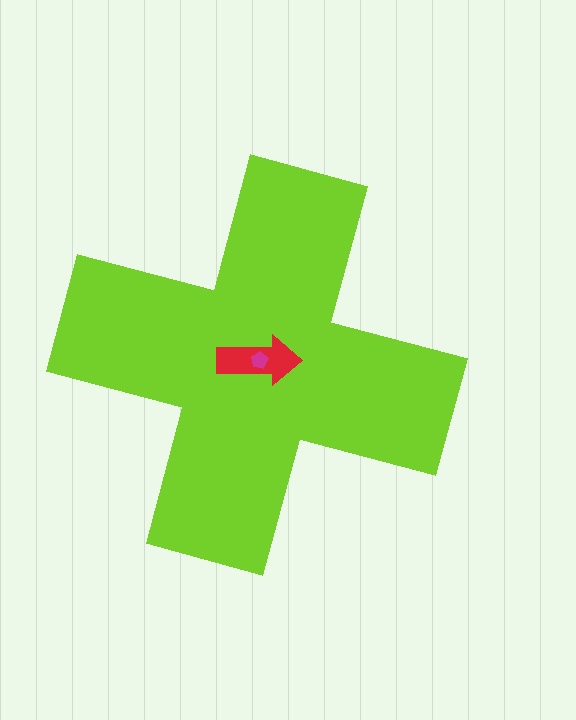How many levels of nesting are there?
3.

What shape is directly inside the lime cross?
The red arrow.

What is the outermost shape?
The lime cross.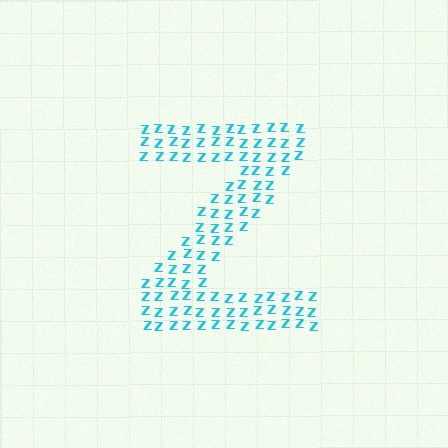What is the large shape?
The large shape is the letter Z.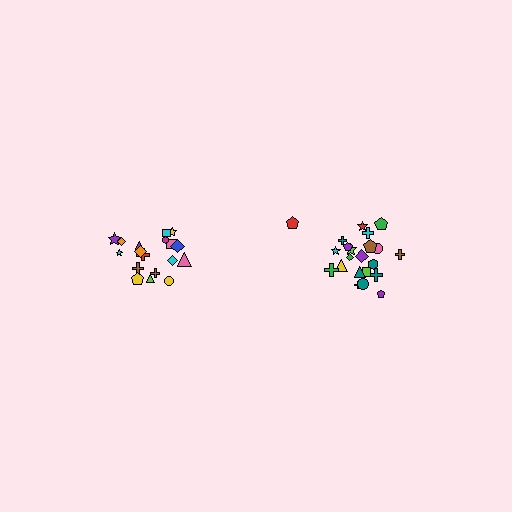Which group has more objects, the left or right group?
The right group.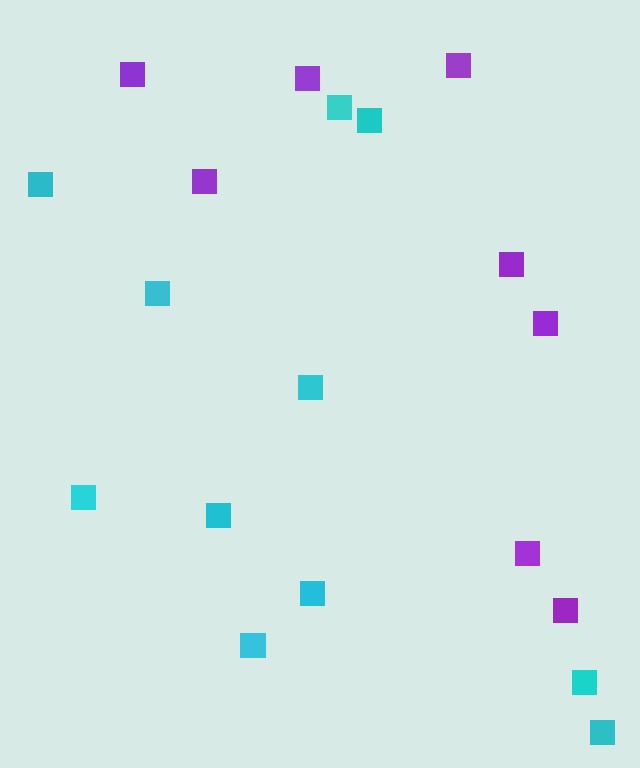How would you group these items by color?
There are 2 groups: one group of purple squares (8) and one group of cyan squares (11).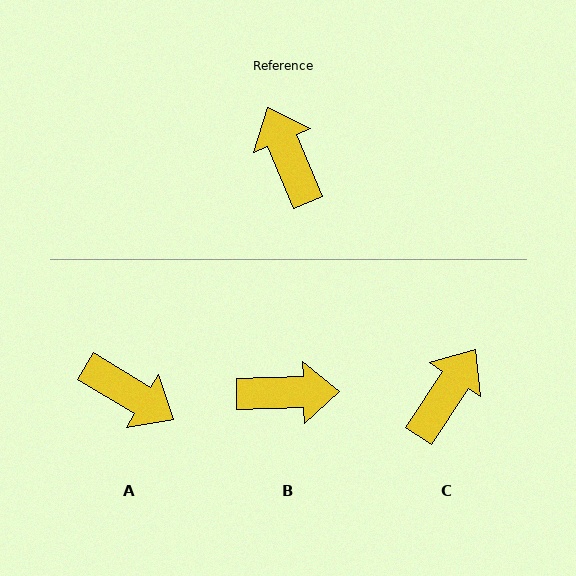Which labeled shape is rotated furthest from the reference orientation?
A, about 144 degrees away.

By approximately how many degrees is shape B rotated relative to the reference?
Approximately 112 degrees clockwise.